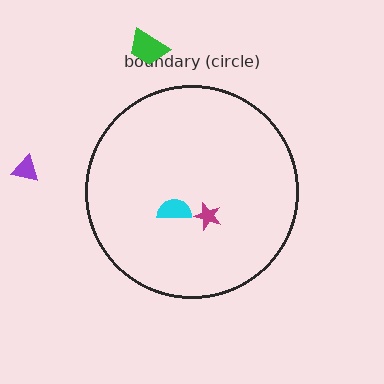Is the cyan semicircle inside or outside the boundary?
Inside.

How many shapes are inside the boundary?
2 inside, 2 outside.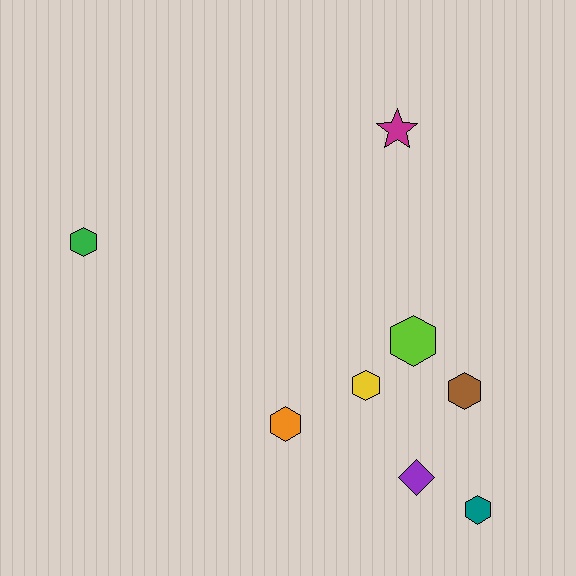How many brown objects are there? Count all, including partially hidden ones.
There is 1 brown object.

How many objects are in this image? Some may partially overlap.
There are 8 objects.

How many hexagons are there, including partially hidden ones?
There are 6 hexagons.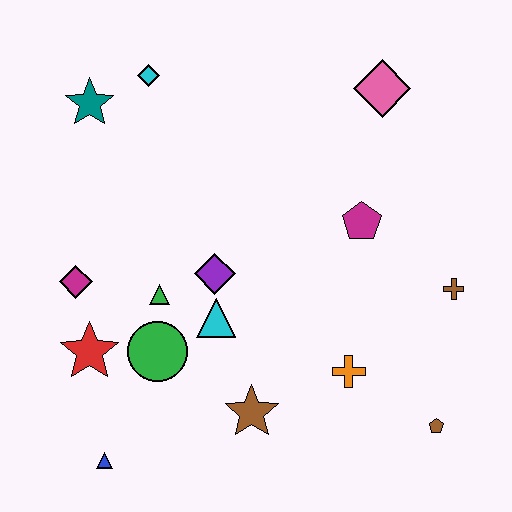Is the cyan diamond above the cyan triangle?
Yes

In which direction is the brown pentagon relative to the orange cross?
The brown pentagon is to the right of the orange cross.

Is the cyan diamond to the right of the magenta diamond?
Yes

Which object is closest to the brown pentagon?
The orange cross is closest to the brown pentagon.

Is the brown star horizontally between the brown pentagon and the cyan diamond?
Yes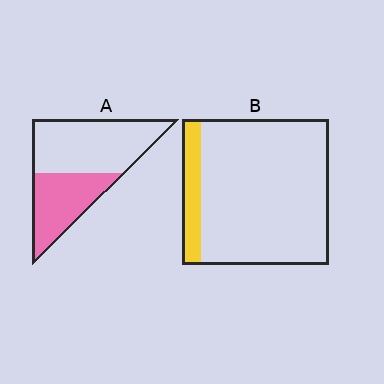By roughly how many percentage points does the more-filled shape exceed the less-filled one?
By roughly 25 percentage points (A over B).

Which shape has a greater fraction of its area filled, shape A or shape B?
Shape A.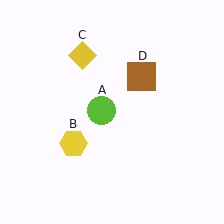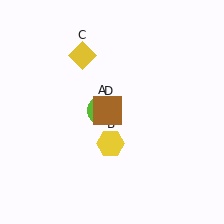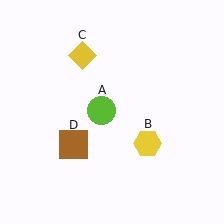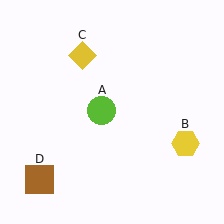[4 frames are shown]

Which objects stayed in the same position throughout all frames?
Lime circle (object A) and yellow diamond (object C) remained stationary.